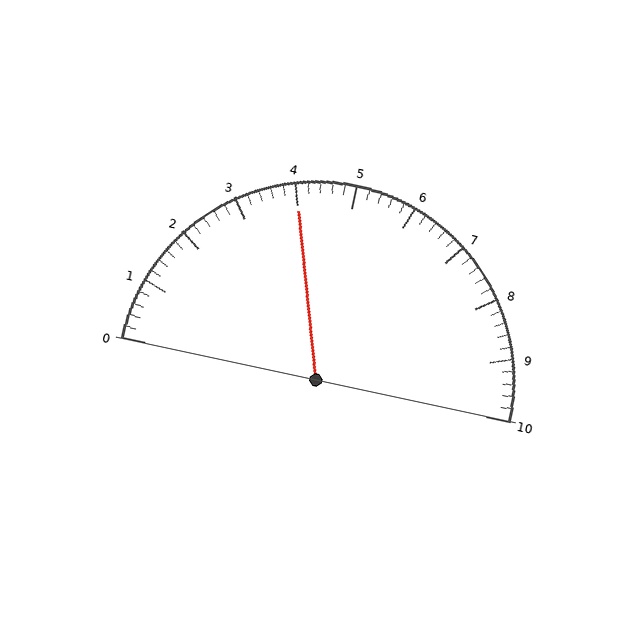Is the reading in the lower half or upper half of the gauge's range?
The reading is in the lower half of the range (0 to 10).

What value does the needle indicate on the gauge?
The needle indicates approximately 4.0.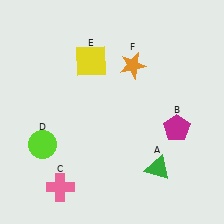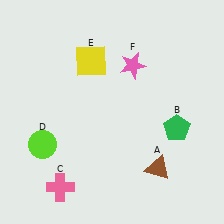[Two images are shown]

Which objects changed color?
A changed from green to brown. B changed from magenta to green. F changed from orange to pink.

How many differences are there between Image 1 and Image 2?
There are 3 differences between the two images.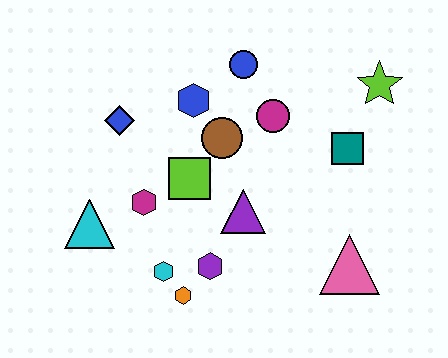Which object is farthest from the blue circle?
The orange hexagon is farthest from the blue circle.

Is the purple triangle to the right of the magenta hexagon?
Yes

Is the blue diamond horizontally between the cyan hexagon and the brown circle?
No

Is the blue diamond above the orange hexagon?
Yes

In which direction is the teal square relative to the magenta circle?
The teal square is to the right of the magenta circle.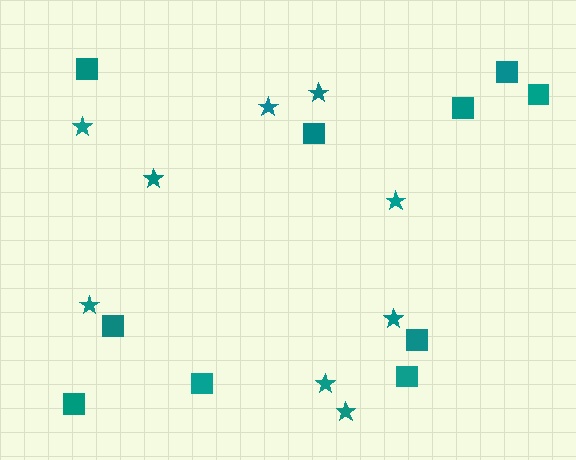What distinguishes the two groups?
There are 2 groups: one group of stars (9) and one group of squares (10).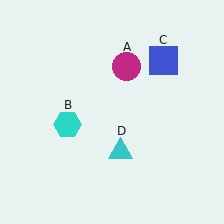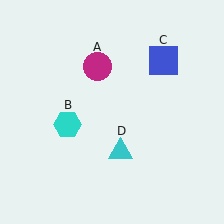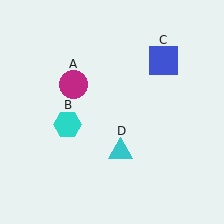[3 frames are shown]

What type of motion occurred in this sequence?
The magenta circle (object A) rotated counterclockwise around the center of the scene.